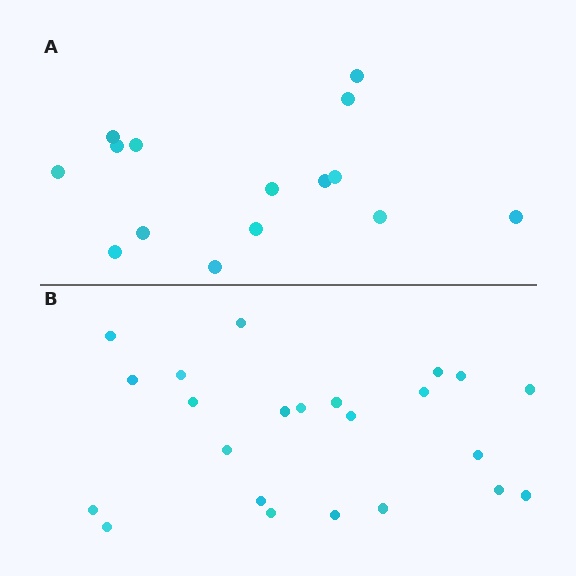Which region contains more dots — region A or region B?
Region B (the bottom region) has more dots.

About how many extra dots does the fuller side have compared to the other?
Region B has roughly 8 or so more dots than region A.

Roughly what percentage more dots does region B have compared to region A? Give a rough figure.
About 55% more.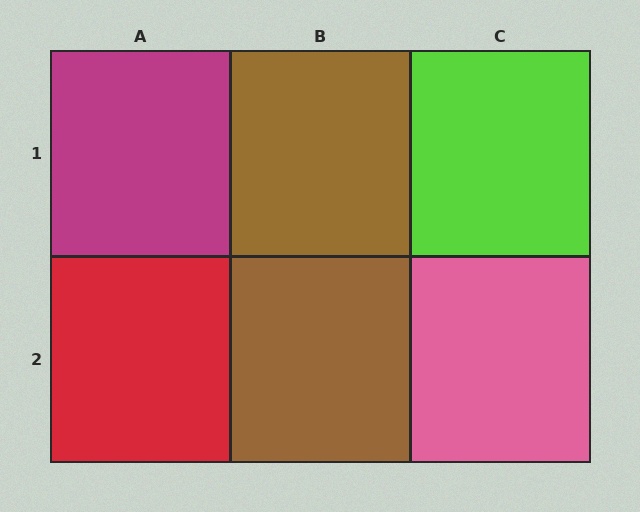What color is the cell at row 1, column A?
Magenta.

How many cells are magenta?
1 cell is magenta.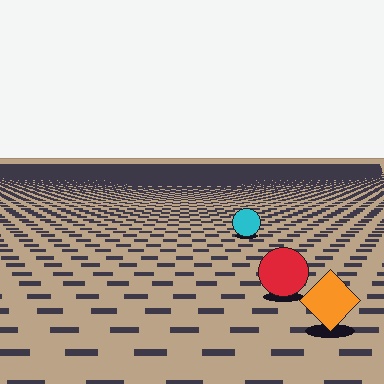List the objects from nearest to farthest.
From nearest to farthest: the orange diamond, the red circle, the cyan circle.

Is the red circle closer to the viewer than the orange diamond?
No. The orange diamond is closer — you can tell from the texture gradient: the ground texture is coarser near it.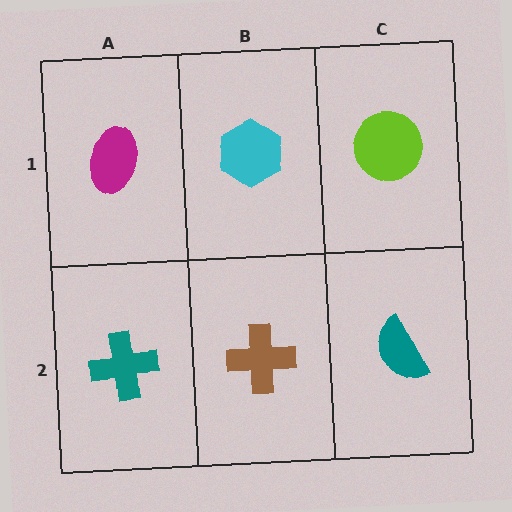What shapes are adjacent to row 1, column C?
A teal semicircle (row 2, column C), a cyan hexagon (row 1, column B).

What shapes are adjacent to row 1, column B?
A brown cross (row 2, column B), a magenta ellipse (row 1, column A), a lime circle (row 1, column C).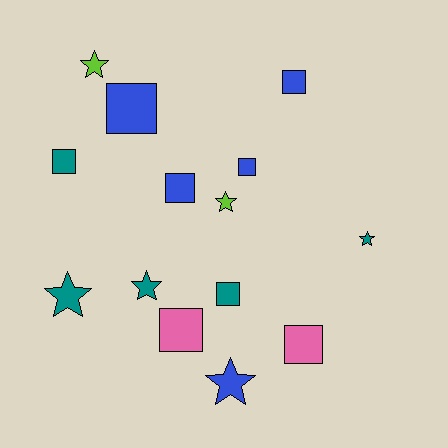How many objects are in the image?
There are 14 objects.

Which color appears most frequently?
Blue, with 5 objects.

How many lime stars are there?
There are 2 lime stars.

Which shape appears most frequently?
Square, with 8 objects.